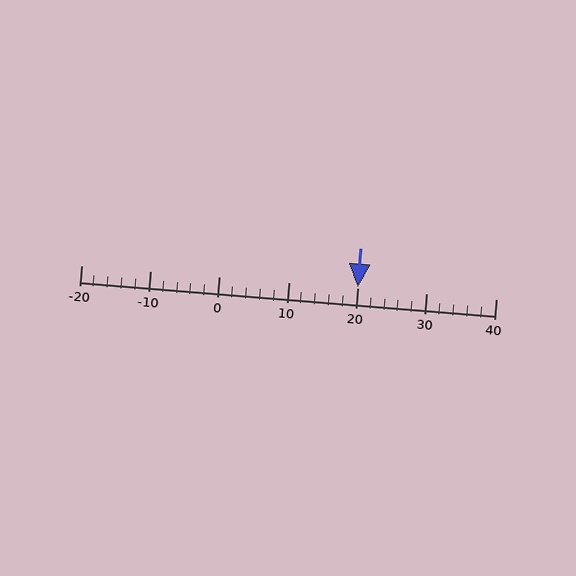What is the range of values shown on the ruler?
The ruler shows values from -20 to 40.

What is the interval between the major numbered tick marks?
The major tick marks are spaced 10 units apart.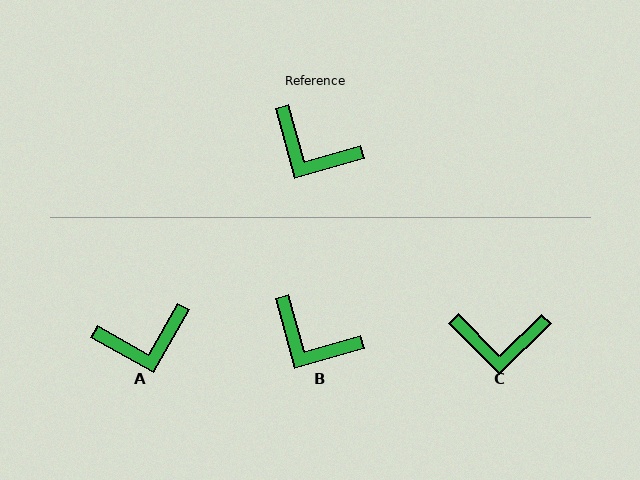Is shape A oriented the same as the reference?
No, it is off by about 45 degrees.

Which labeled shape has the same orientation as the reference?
B.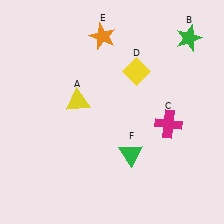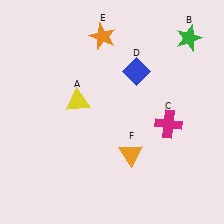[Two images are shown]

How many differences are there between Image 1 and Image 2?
There are 2 differences between the two images.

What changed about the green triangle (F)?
In Image 1, F is green. In Image 2, it changed to orange.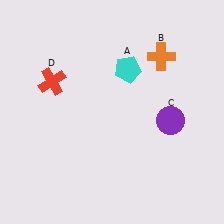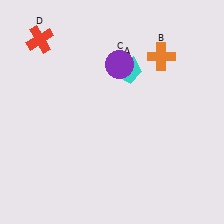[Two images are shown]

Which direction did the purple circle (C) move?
The purple circle (C) moved up.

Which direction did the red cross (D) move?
The red cross (D) moved up.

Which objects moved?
The objects that moved are: the purple circle (C), the red cross (D).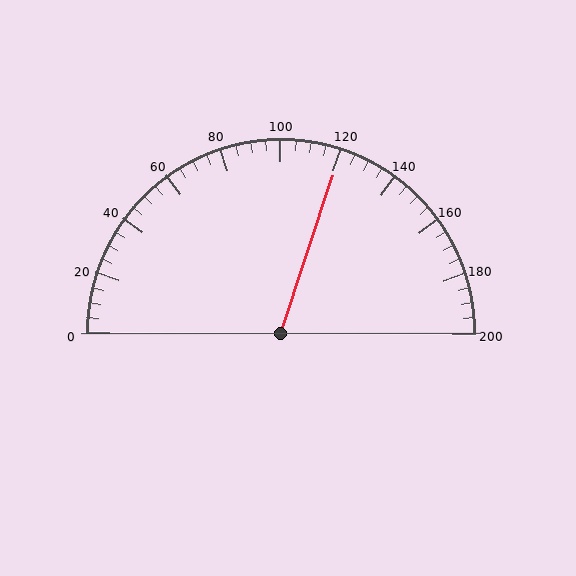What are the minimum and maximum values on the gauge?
The gauge ranges from 0 to 200.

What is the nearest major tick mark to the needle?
The nearest major tick mark is 120.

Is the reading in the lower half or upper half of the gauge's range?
The reading is in the upper half of the range (0 to 200).